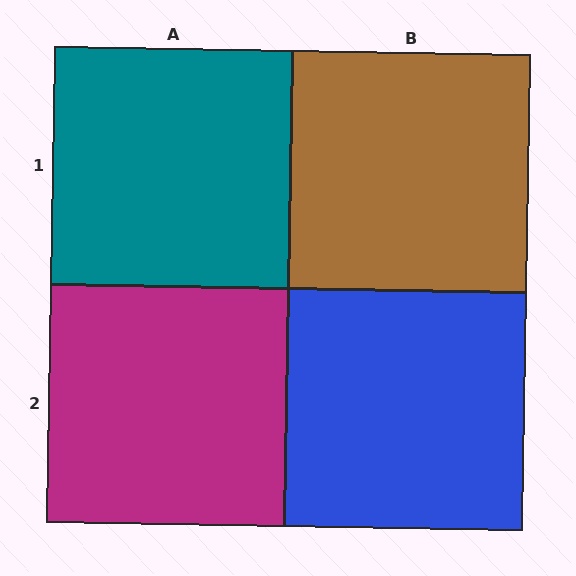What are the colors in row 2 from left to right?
Magenta, blue.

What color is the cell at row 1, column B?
Brown.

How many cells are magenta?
1 cell is magenta.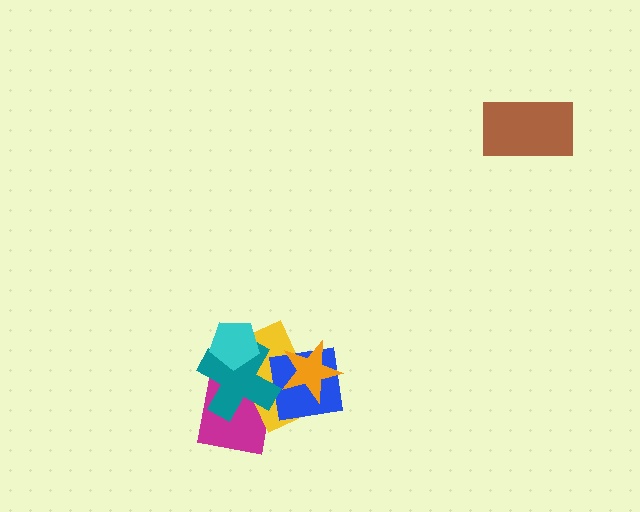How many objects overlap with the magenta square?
3 objects overlap with the magenta square.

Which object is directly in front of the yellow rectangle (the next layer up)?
The blue square is directly in front of the yellow rectangle.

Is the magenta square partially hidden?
Yes, it is partially covered by another shape.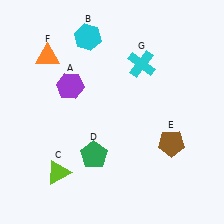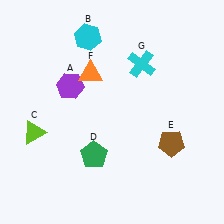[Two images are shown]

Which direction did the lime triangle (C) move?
The lime triangle (C) moved up.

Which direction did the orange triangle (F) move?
The orange triangle (F) moved right.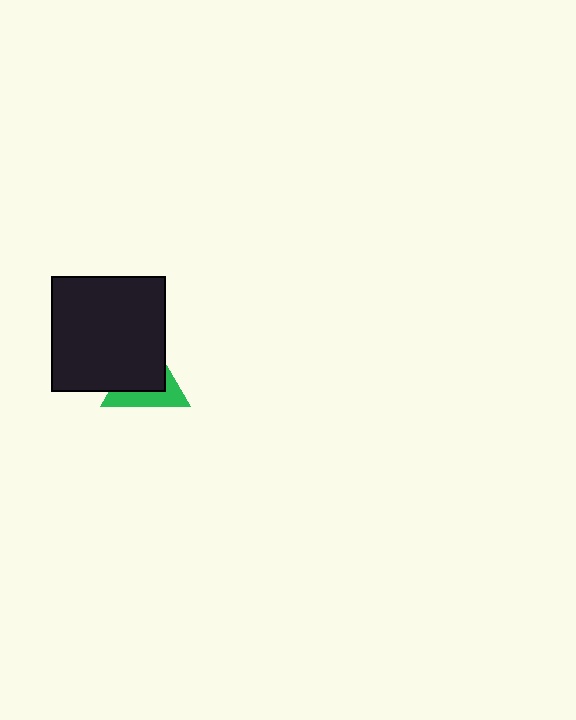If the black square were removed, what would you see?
You would see the complete green triangle.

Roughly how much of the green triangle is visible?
A small part of it is visible (roughly 43%).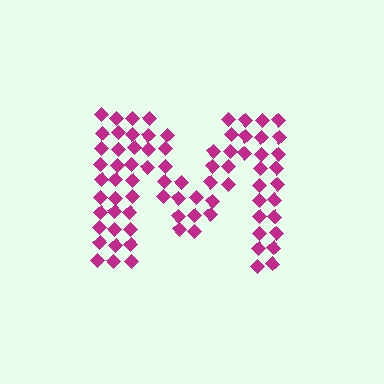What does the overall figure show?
The overall figure shows the letter M.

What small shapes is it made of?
It is made of small diamonds.